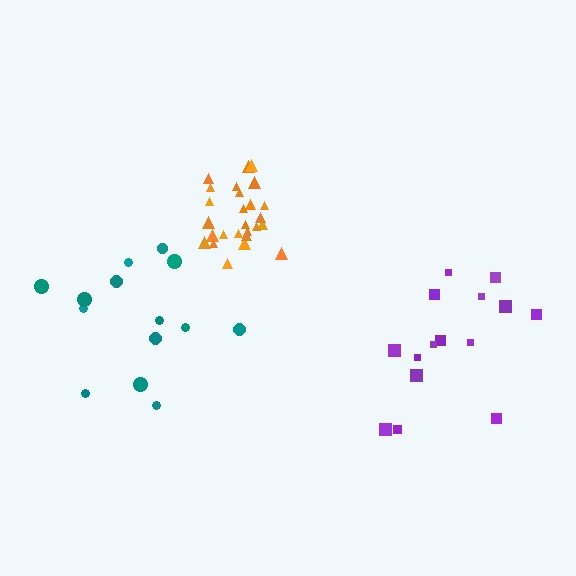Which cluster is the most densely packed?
Orange.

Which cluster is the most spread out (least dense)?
Purple.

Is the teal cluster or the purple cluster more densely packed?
Teal.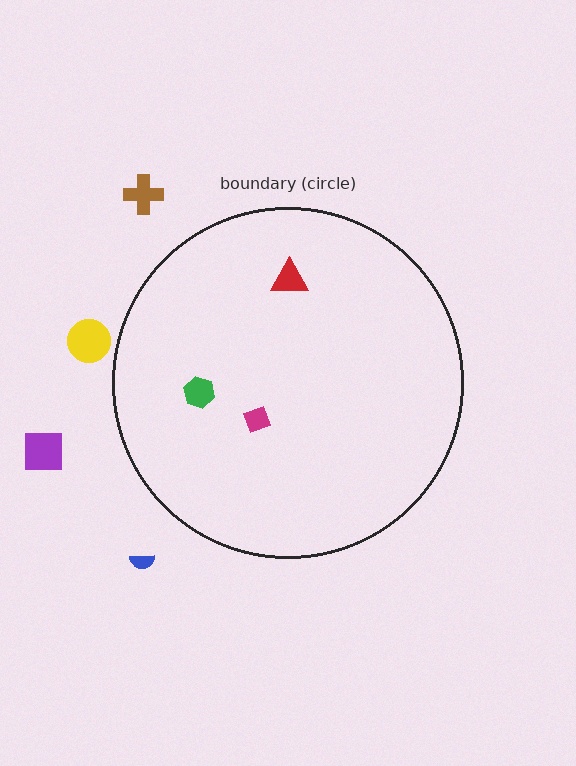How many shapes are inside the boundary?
3 inside, 4 outside.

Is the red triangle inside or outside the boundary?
Inside.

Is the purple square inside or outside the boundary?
Outside.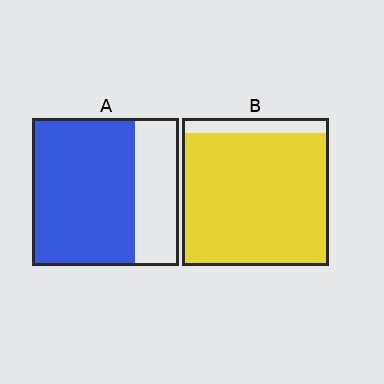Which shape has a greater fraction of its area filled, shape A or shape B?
Shape B.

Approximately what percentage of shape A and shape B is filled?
A is approximately 70% and B is approximately 90%.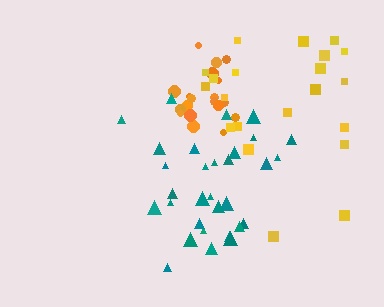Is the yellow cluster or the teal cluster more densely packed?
Teal.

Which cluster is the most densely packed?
Orange.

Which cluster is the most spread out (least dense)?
Yellow.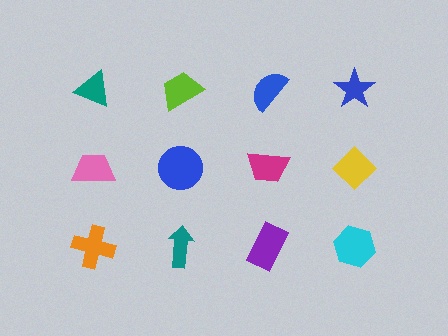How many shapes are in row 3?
4 shapes.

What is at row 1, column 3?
A blue semicircle.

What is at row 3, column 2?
A teal arrow.